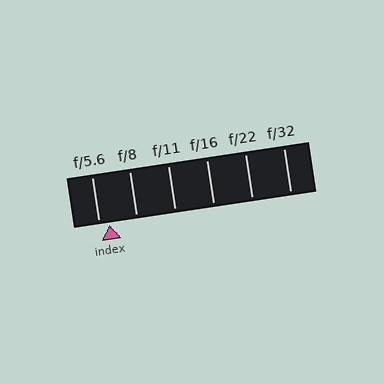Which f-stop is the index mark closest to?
The index mark is closest to f/5.6.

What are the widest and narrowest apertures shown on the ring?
The widest aperture shown is f/5.6 and the narrowest is f/32.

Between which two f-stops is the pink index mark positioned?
The index mark is between f/5.6 and f/8.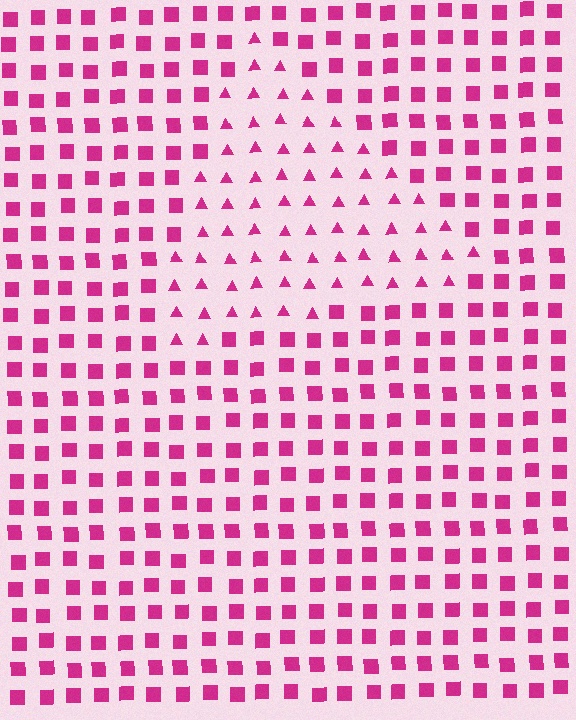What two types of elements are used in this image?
The image uses triangles inside the triangle region and squares outside it.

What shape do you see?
I see a triangle.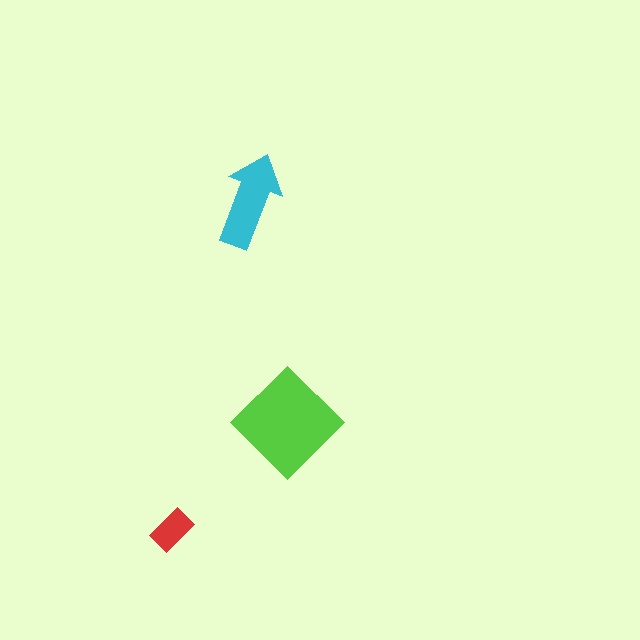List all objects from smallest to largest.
The red rectangle, the cyan arrow, the lime diamond.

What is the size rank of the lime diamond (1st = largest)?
1st.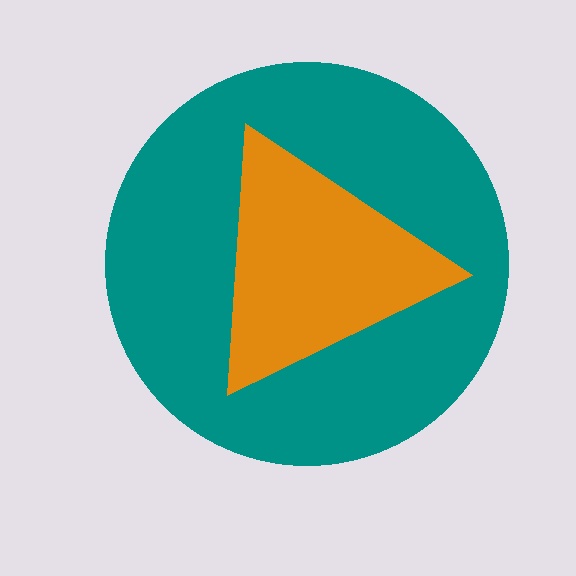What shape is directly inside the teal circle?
The orange triangle.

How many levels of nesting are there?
2.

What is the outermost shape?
The teal circle.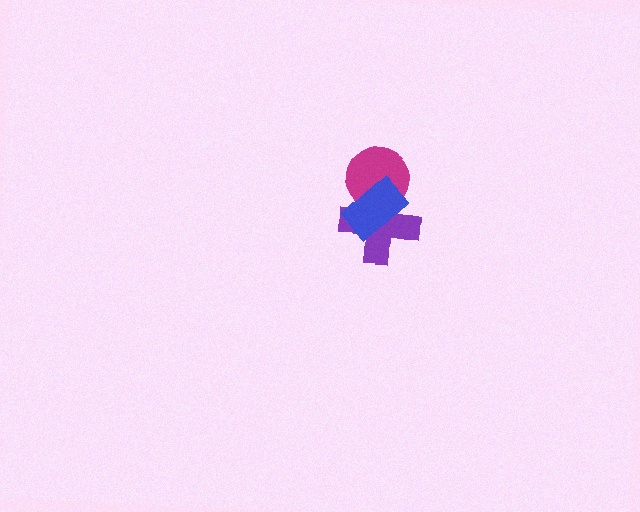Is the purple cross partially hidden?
Yes, it is partially covered by another shape.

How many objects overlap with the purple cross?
2 objects overlap with the purple cross.